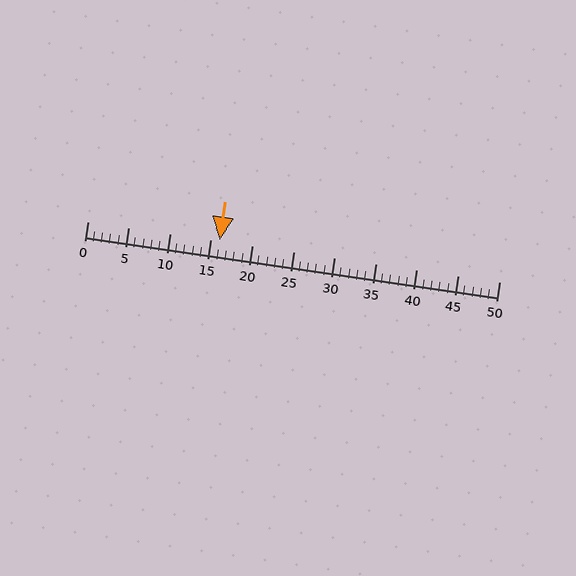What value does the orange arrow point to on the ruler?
The orange arrow points to approximately 16.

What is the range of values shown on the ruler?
The ruler shows values from 0 to 50.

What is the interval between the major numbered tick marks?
The major tick marks are spaced 5 units apart.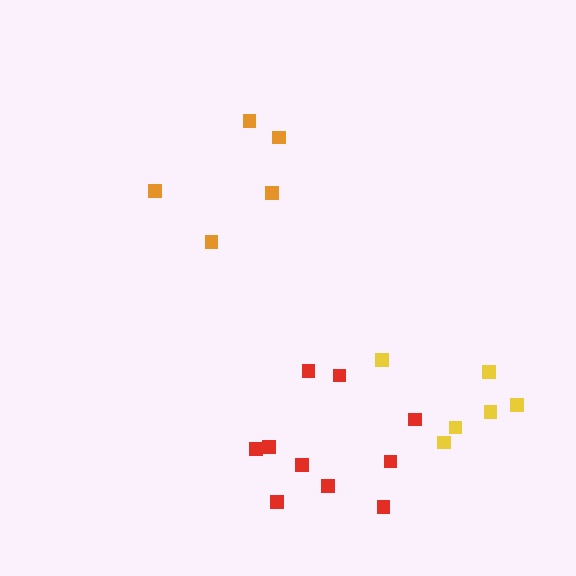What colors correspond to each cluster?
The clusters are colored: orange, red, yellow.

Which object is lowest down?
The red cluster is bottommost.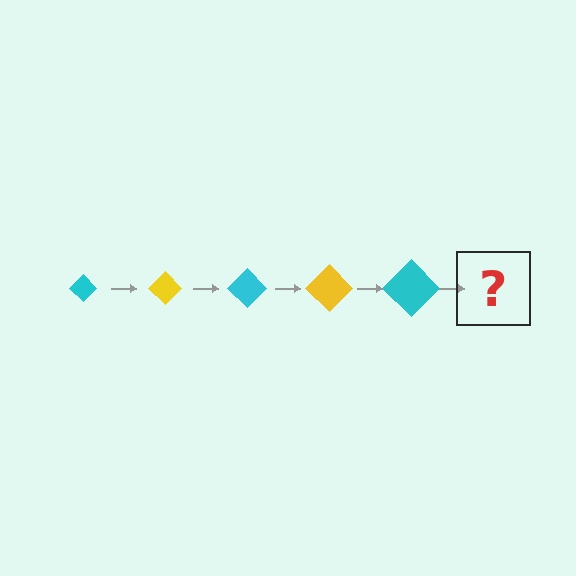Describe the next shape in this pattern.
It should be a yellow diamond, larger than the previous one.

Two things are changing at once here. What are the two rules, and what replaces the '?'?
The two rules are that the diamond grows larger each step and the color cycles through cyan and yellow. The '?' should be a yellow diamond, larger than the previous one.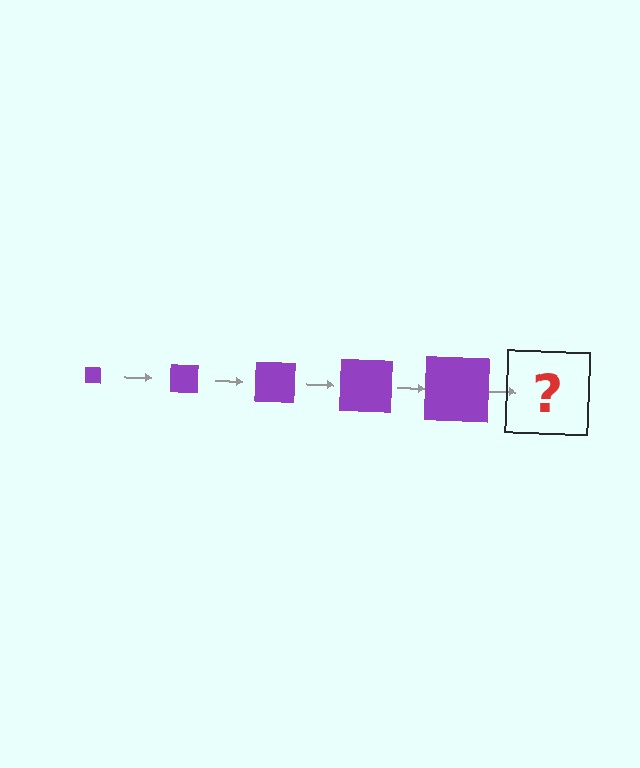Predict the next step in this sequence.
The next step is a purple square, larger than the previous one.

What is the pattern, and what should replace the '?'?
The pattern is that the square gets progressively larger each step. The '?' should be a purple square, larger than the previous one.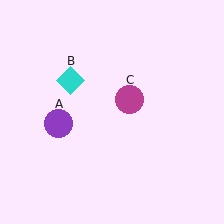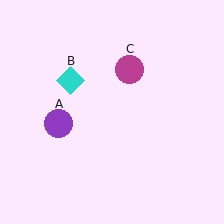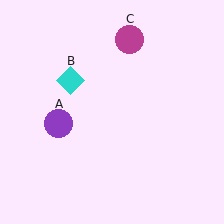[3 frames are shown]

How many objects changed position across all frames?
1 object changed position: magenta circle (object C).